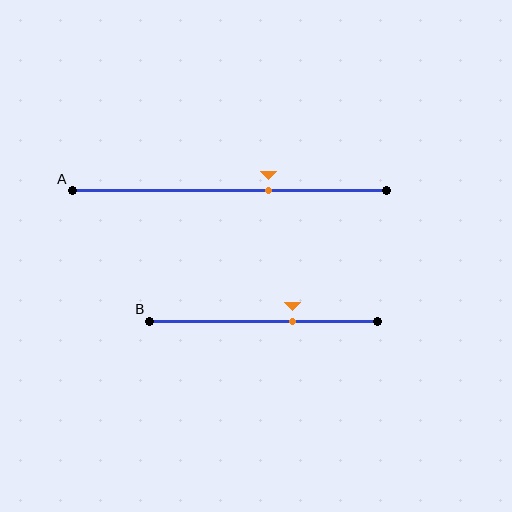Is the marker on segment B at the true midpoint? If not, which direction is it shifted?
No, the marker on segment B is shifted to the right by about 13% of the segment length.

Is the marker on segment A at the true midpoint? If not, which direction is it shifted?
No, the marker on segment A is shifted to the right by about 12% of the segment length.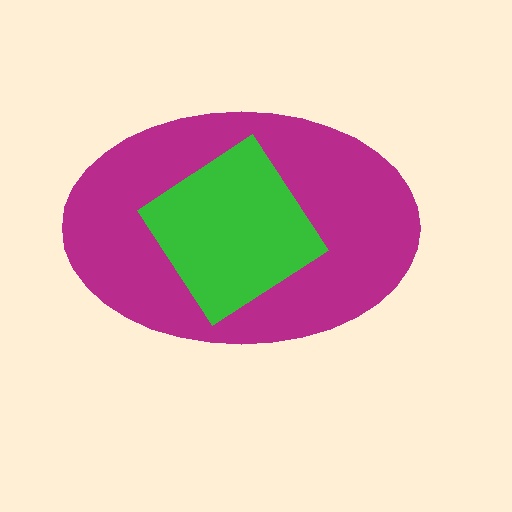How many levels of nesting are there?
2.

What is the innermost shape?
The green diamond.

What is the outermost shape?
The magenta ellipse.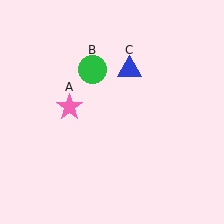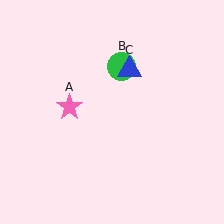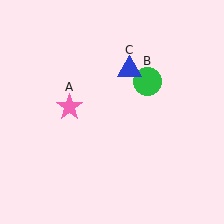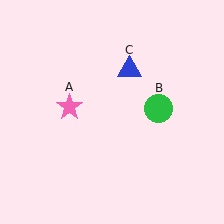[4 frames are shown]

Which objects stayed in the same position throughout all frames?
Pink star (object A) and blue triangle (object C) remained stationary.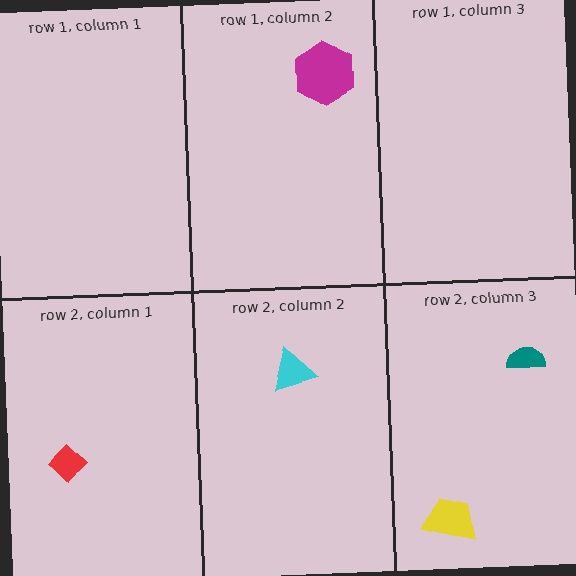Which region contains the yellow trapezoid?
The row 2, column 3 region.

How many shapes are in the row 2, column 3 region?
2.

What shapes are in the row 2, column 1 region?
The red diamond.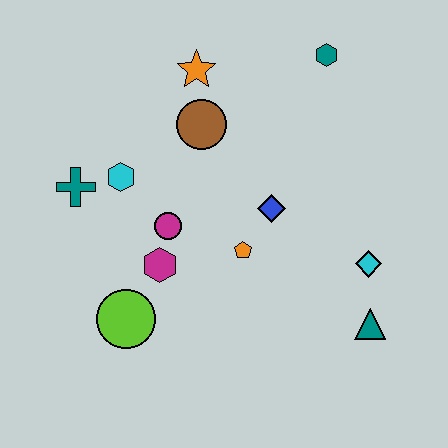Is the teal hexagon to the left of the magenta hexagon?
No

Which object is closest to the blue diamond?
The orange pentagon is closest to the blue diamond.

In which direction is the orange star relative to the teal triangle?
The orange star is above the teal triangle.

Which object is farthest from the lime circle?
The teal hexagon is farthest from the lime circle.